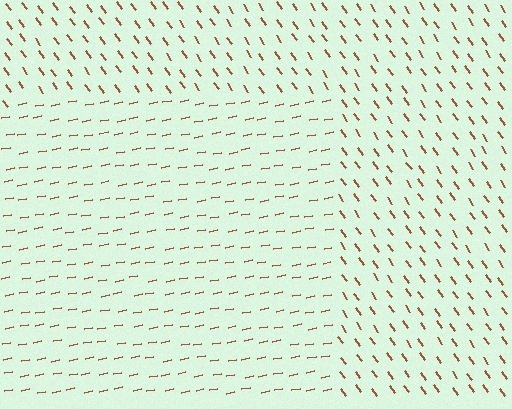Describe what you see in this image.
The image is filled with small brown line segments. A rectangle region in the image has lines oriented differently from the surrounding lines, creating a visible texture boundary.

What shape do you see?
I see a rectangle.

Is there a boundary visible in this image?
Yes, there is a texture boundary formed by a change in line orientation.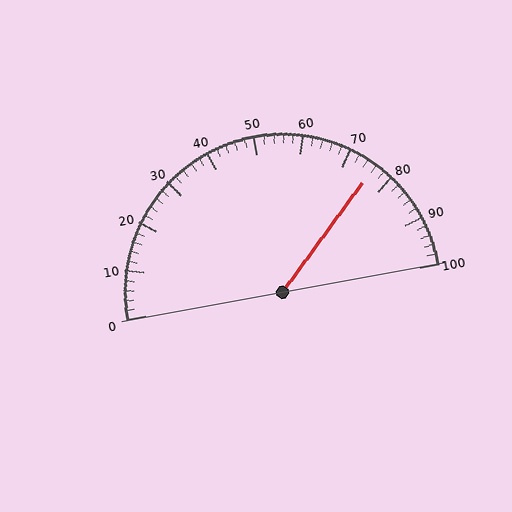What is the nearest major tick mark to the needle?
The nearest major tick mark is 80.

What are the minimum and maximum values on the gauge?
The gauge ranges from 0 to 100.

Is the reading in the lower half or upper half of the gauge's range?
The reading is in the upper half of the range (0 to 100).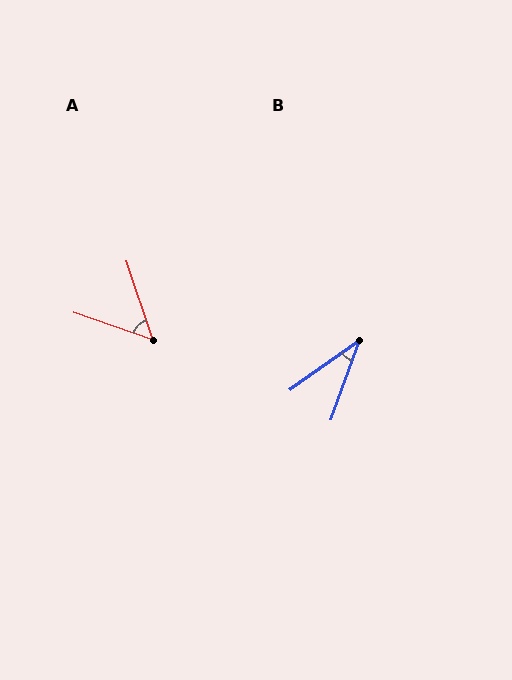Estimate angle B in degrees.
Approximately 35 degrees.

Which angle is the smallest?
B, at approximately 35 degrees.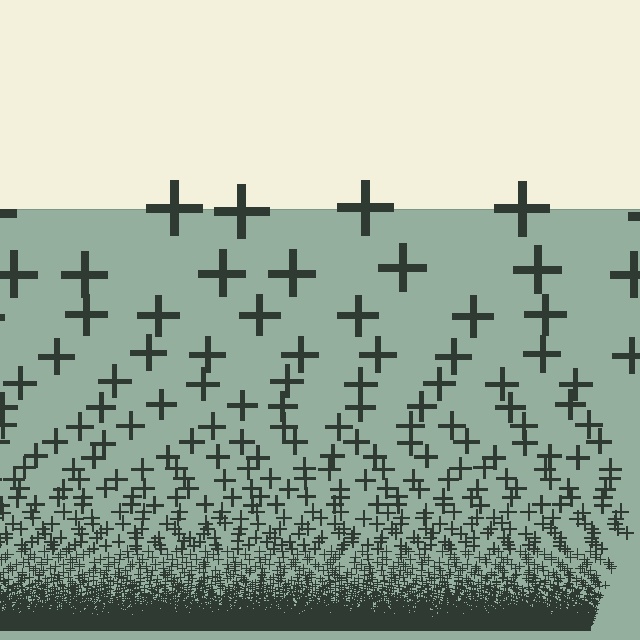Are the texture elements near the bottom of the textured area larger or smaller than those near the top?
Smaller. The gradient is inverted — elements near the bottom are smaller and denser.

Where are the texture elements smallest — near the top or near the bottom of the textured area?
Near the bottom.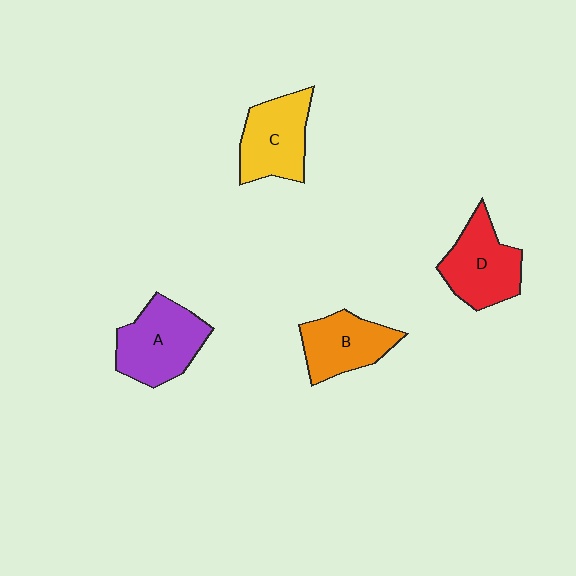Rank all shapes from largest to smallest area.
From largest to smallest: A (purple), D (red), C (yellow), B (orange).